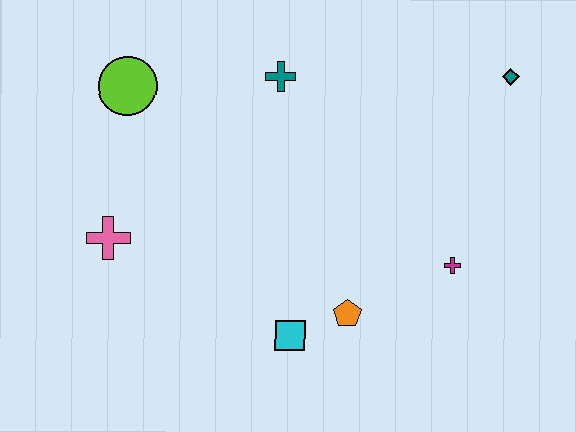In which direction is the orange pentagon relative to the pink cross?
The orange pentagon is to the right of the pink cross.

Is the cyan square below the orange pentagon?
Yes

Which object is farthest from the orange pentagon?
The lime circle is farthest from the orange pentagon.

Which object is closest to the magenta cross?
The orange pentagon is closest to the magenta cross.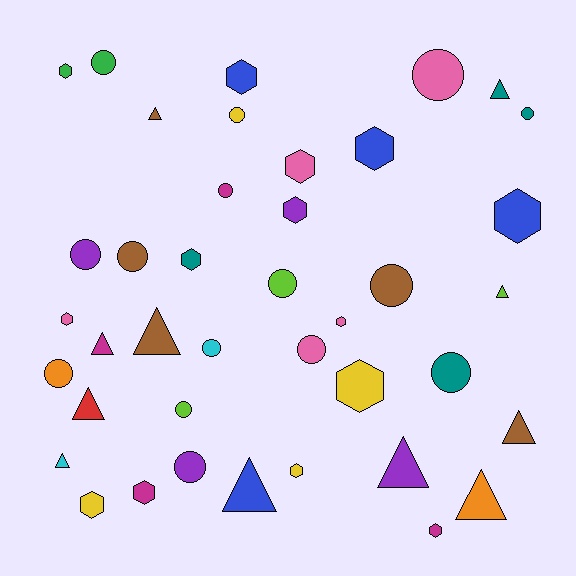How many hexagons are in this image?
There are 14 hexagons.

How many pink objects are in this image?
There are 5 pink objects.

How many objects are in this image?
There are 40 objects.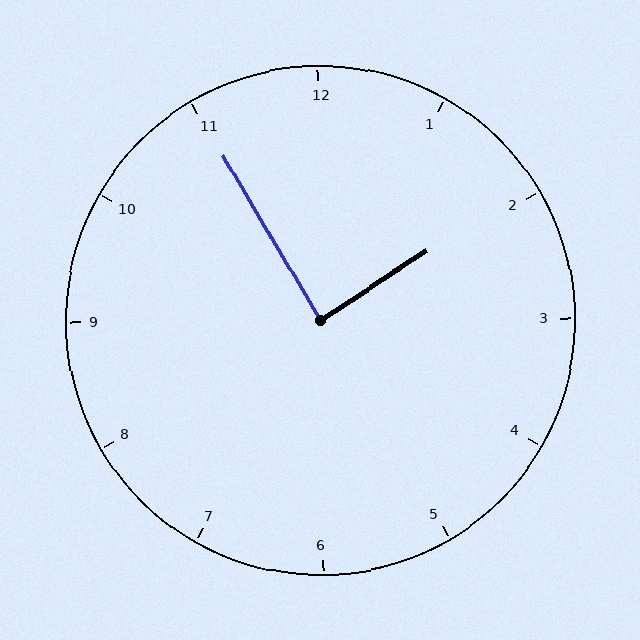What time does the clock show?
1:55.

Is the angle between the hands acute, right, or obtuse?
It is right.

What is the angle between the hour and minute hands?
Approximately 88 degrees.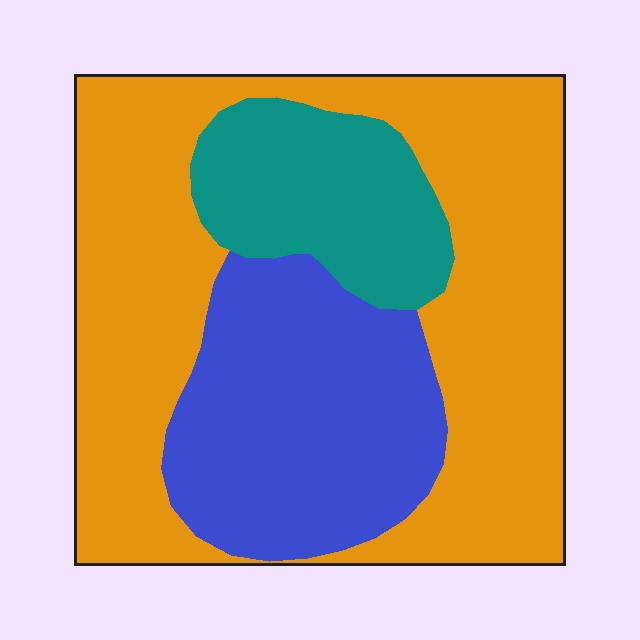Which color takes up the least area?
Teal, at roughly 15%.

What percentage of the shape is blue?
Blue covers roughly 25% of the shape.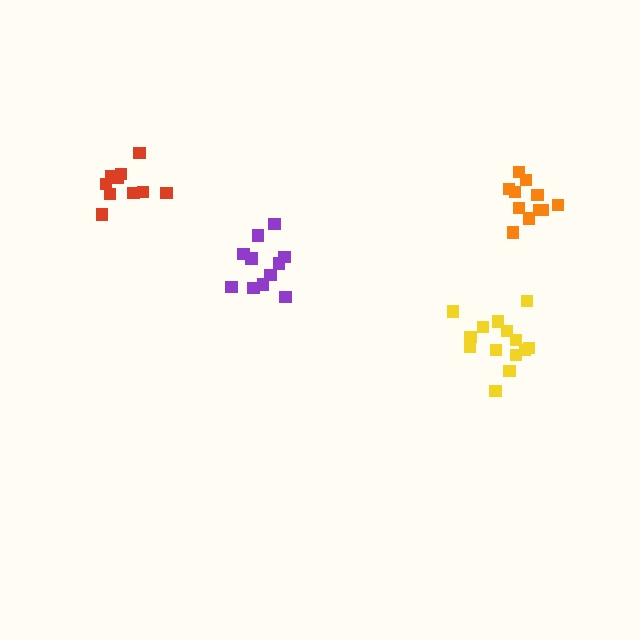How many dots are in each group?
Group 1: 11 dots, Group 2: 10 dots, Group 3: 14 dots, Group 4: 11 dots (46 total).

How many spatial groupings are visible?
There are 4 spatial groupings.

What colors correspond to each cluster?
The clusters are colored: purple, red, yellow, orange.